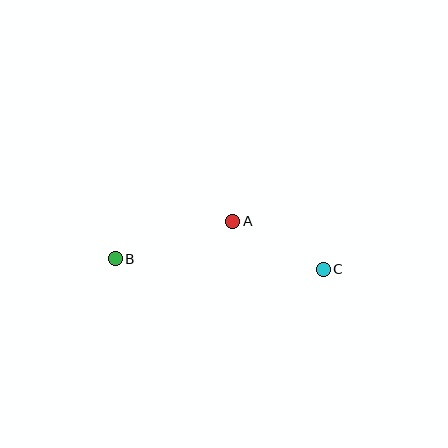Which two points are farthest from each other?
Points B and C are farthest from each other.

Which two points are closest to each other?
Points A and C are closest to each other.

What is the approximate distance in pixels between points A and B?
The distance between A and B is approximately 124 pixels.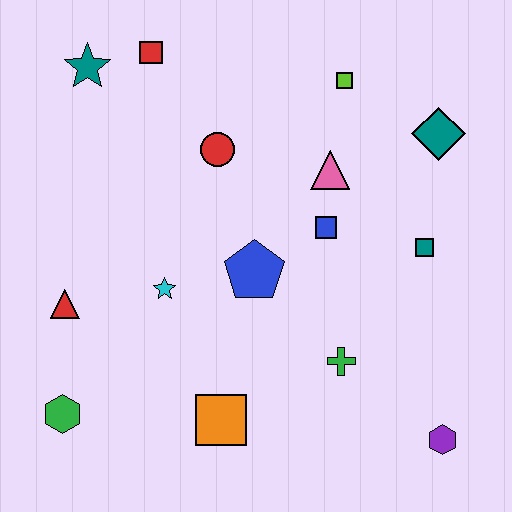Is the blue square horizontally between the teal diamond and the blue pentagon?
Yes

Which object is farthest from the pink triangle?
The green hexagon is farthest from the pink triangle.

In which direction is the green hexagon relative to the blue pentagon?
The green hexagon is to the left of the blue pentagon.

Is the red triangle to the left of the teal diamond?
Yes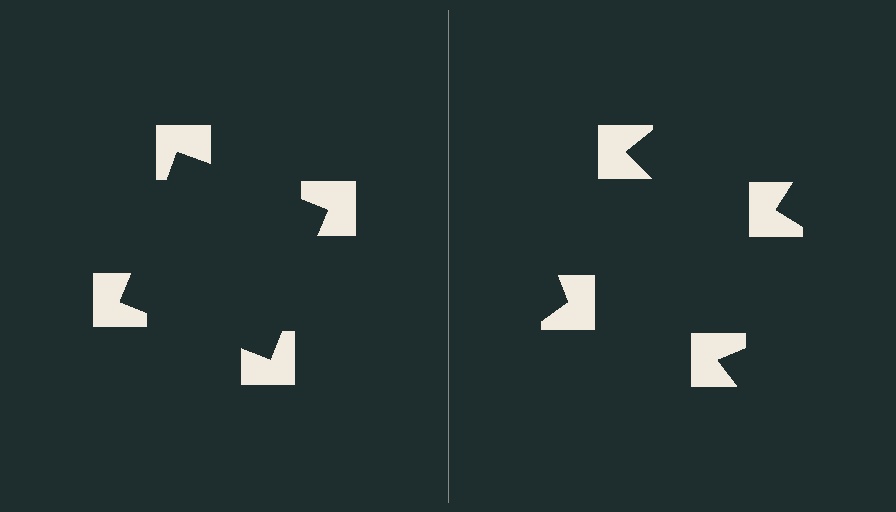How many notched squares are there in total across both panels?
8 — 4 on each side.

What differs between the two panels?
The notched squares are positioned identically on both sides; only the wedge orientations differ. On the left they align to a square; on the right they are misaligned.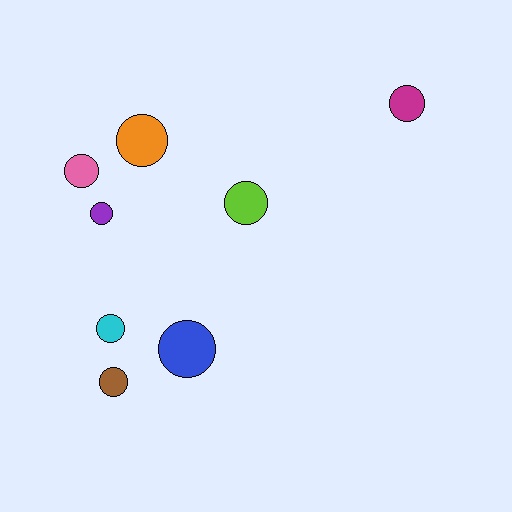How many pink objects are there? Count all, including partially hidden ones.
There is 1 pink object.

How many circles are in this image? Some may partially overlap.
There are 8 circles.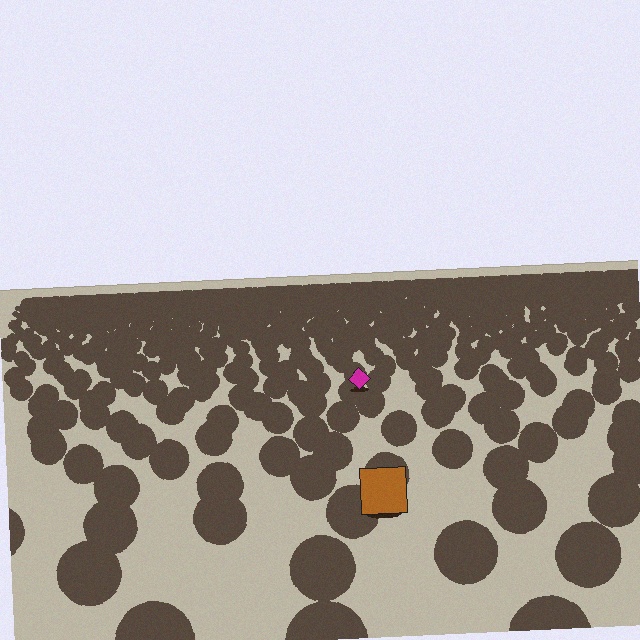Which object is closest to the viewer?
The brown square is closest. The texture marks near it are larger and more spread out.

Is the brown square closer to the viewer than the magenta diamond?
Yes. The brown square is closer — you can tell from the texture gradient: the ground texture is coarser near it.